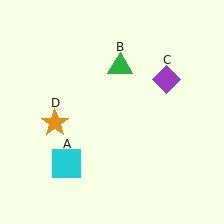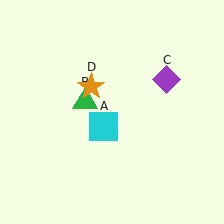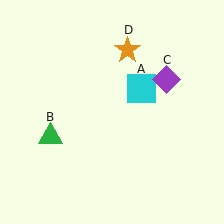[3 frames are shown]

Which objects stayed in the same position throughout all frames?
Purple diamond (object C) remained stationary.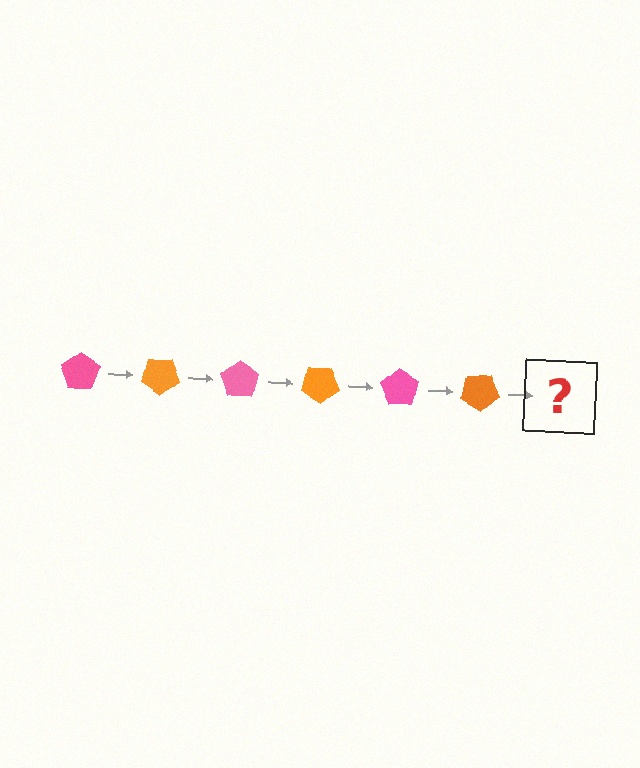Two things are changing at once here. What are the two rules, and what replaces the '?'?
The two rules are that it rotates 35 degrees each step and the color cycles through pink and orange. The '?' should be a pink pentagon, rotated 210 degrees from the start.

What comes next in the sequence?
The next element should be a pink pentagon, rotated 210 degrees from the start.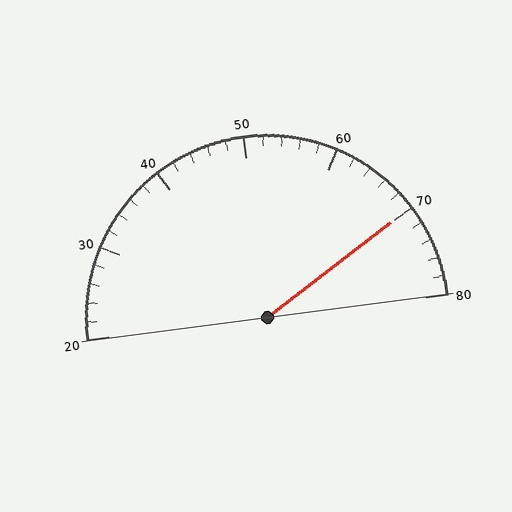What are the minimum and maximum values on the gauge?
The gauge ranges from 20 to 80.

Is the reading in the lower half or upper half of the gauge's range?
The reading is in the upper half of the range (20 to 80).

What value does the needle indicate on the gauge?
The needle indicates approximately 70.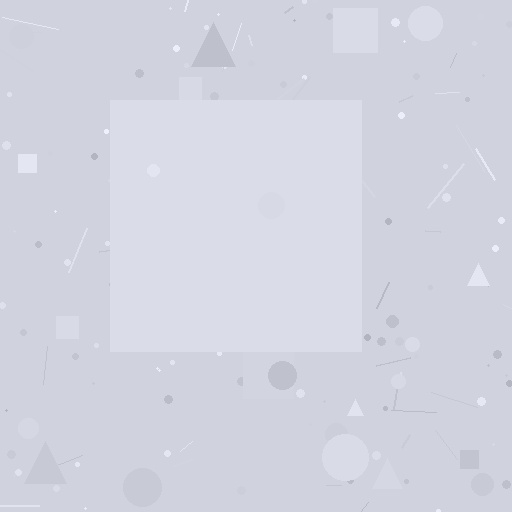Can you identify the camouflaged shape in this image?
The camouflaged shape is a square.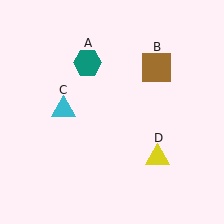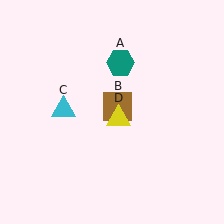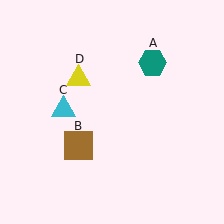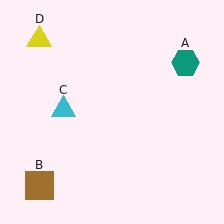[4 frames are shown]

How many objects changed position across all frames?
3 objects changed position: teal hexagon (object A), brown square (object B), yellow triangle (object D).